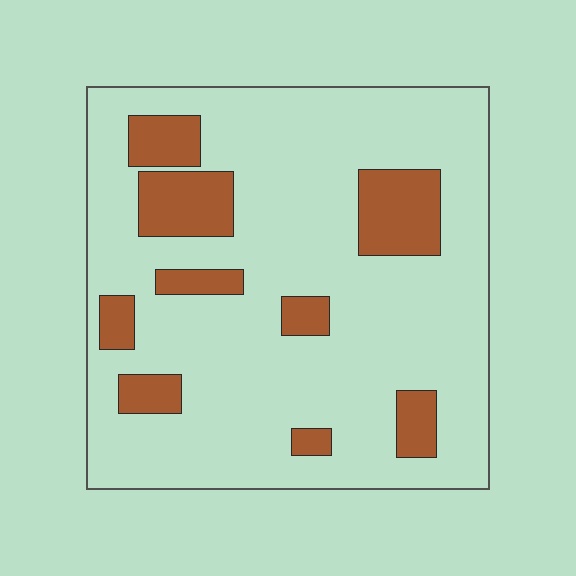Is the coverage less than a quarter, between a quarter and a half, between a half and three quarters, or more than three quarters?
Less than a quarter.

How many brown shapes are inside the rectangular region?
9.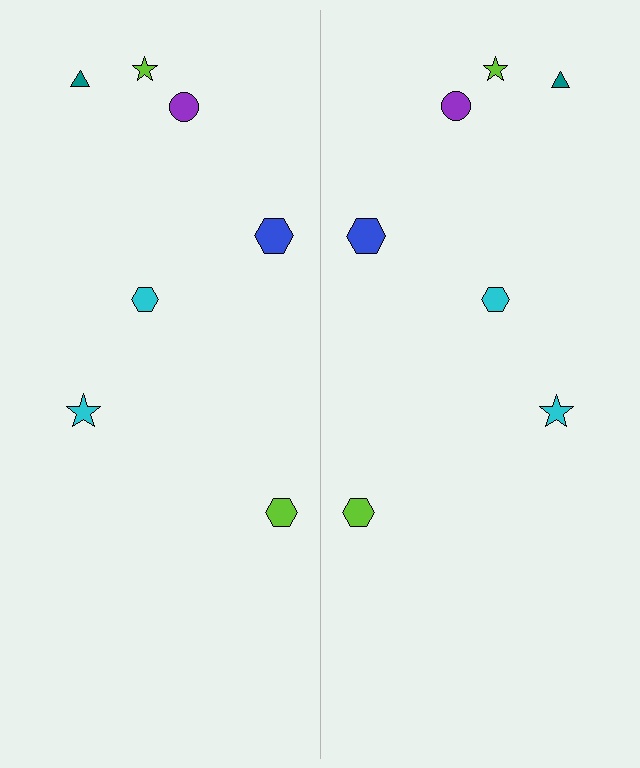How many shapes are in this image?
There are 14 shapes in this image.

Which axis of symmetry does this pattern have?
The pattern has a vertical axis of symmetry running through the center of the image.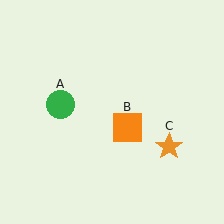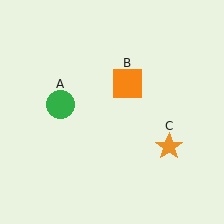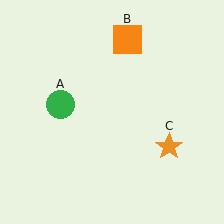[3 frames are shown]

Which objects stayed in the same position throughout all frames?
Green circle (object A) and orange star (object C) remained stationary.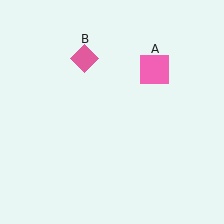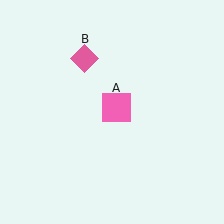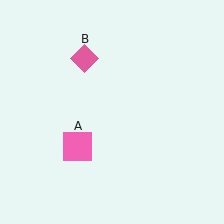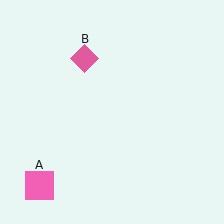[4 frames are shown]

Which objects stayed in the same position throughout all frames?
Pink diamond (object B) remained stationary.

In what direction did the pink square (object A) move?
The pink square (object A) moved down and to the left.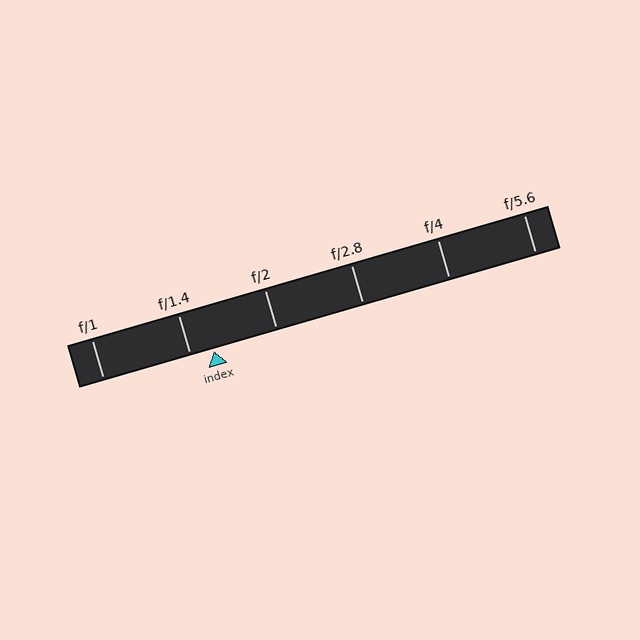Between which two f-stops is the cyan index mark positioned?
The index mark is between f/1.4 and f/2.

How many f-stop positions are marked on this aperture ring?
There are 6 f-stop positions marked.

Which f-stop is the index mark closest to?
The index mark is closest to f/1.4.